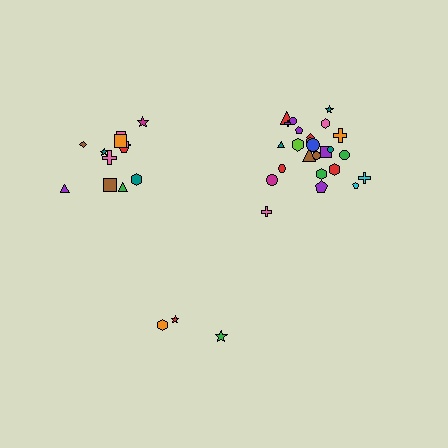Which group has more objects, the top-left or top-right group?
The top-right group.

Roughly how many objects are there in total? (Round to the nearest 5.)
Roughly 40 objects in total.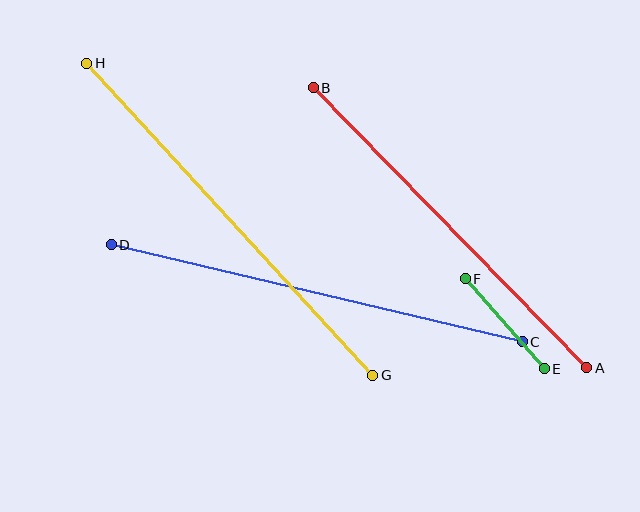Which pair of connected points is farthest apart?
Points G and H are farthest apart.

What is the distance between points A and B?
The distance is approximately 392 pixels.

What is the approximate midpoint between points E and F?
The midpoint is at approximately (505, 324) pixels.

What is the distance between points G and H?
The distance is approximately 423 pixels.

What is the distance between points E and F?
The distance is approximately 119 pixels.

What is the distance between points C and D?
The distance is approximately 422 pixels.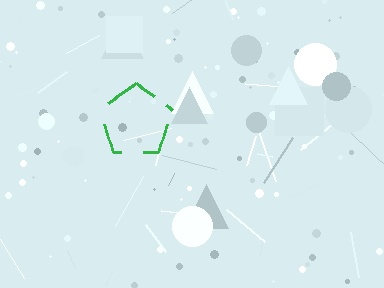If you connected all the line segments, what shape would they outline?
They would outline a pentagon.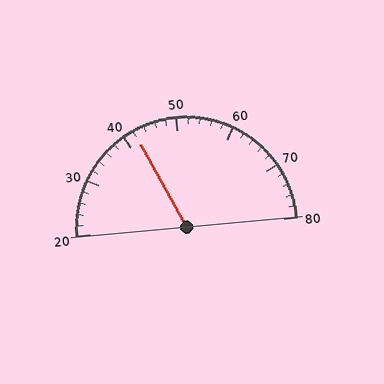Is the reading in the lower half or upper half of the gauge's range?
The reading is in the lower half of the range (20 to 80).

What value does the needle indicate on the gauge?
The needle indicates approximately 42.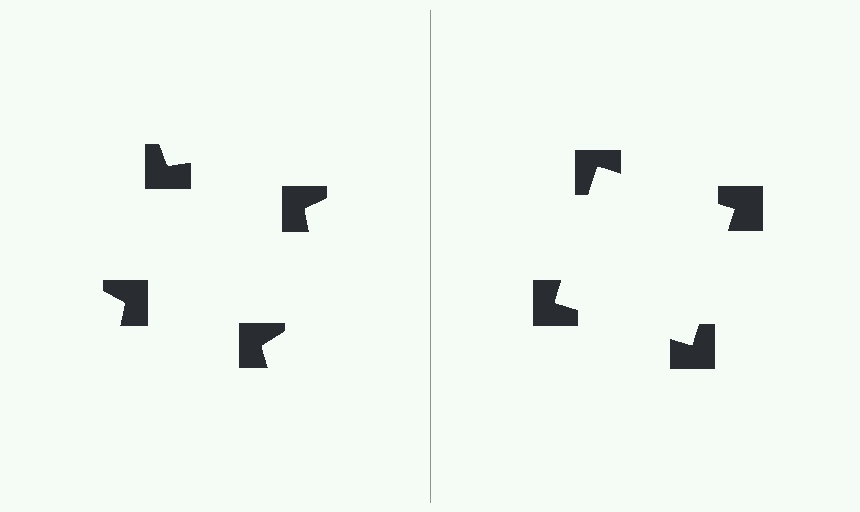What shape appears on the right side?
An illusory square.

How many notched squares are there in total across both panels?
8 — 4 on each side.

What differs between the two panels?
The notched squares are positioned identically on both sides; only the wedge orientations differ. On the right they align to a square; on the left they are misaligned.